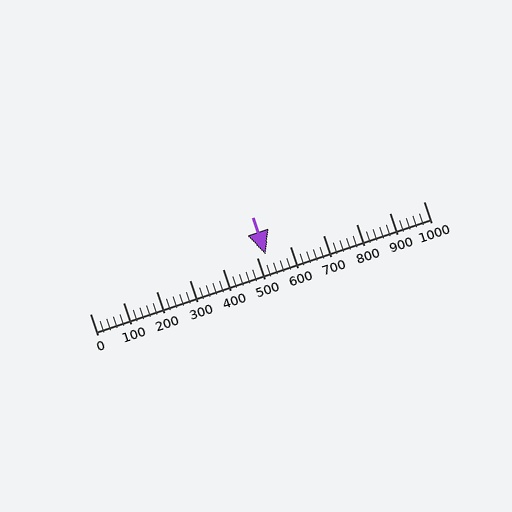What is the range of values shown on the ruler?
The ruler shows values from 0 to 1000.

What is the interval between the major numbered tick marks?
The major tick marks are spaced 100 units apart.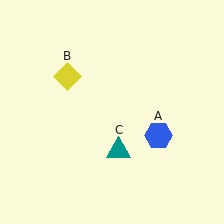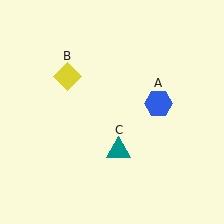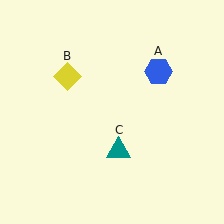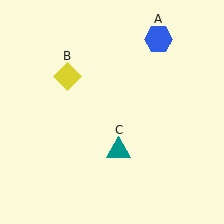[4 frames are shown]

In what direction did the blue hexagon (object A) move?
The blue hexagon (object A) moved up.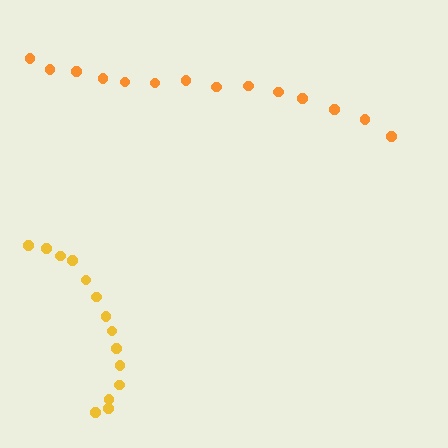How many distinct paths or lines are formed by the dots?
There are 2 distinct paths.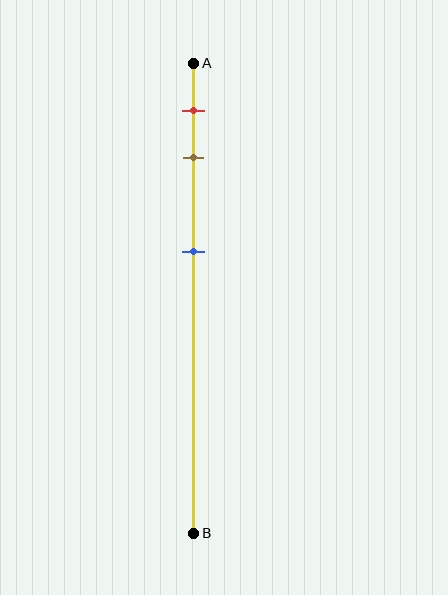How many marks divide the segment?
There are 3 marks dividing the segment.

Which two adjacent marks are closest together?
The red and brown marks are the closest adjacent pair.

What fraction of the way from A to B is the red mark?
The red mark is approximately 10% (0.1) of the way from A to B.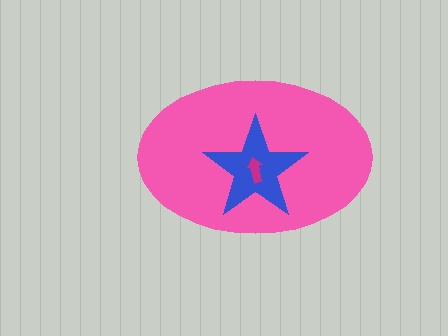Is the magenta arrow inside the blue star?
Yes.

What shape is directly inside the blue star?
The magenta arrow.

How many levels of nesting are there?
3.